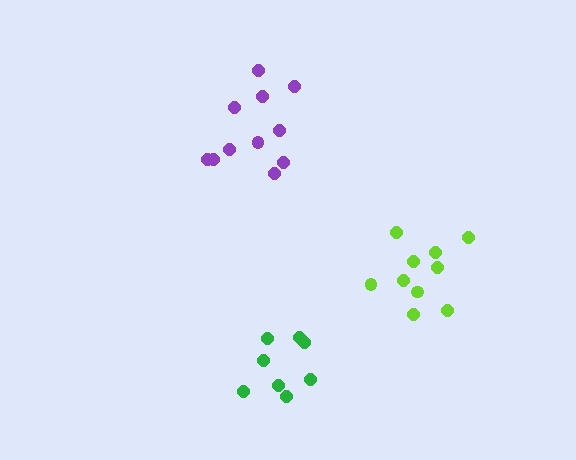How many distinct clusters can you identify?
There are 3 distinct clusters.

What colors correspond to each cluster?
The clusters are colored: green, lime, purple.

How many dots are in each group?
Group 1: 8 dots, Group 2: 10 dots, Group 3: 11 dots (29 total).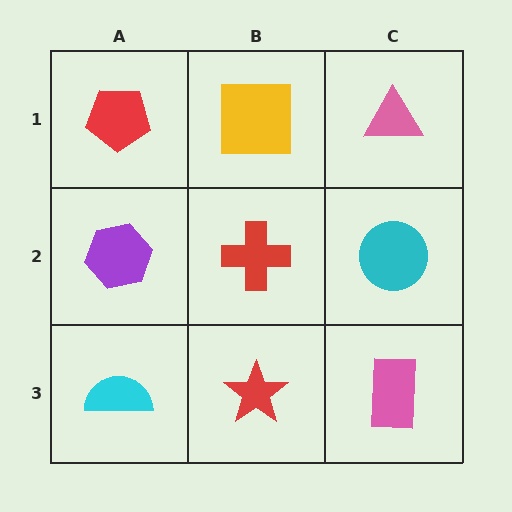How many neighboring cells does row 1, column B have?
3.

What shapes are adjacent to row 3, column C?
A cyan circle (row 2, column C), a red star (row 3, column B).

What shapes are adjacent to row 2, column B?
A yellow square (row 1, column B), a red star (row 3, column B), a purple hexagon (row 2, column A), a cyan circle (row 2, column C).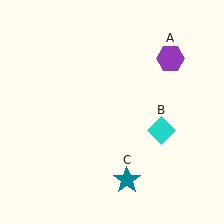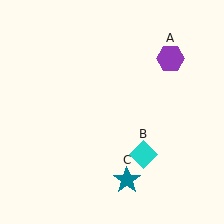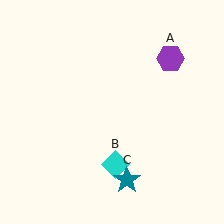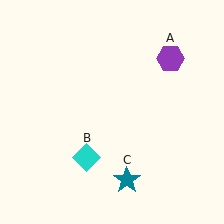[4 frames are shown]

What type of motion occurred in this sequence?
The cyan diamond (object B) rotated clockwise around the center of the scene.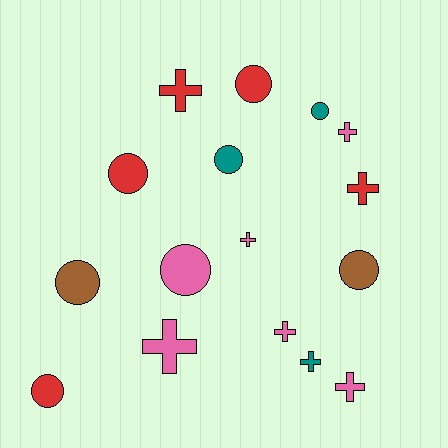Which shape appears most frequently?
Circle, with 8 objects.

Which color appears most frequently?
Pink, with 6 objects.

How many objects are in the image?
There are 16 objects.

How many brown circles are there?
There are 2 brown circles.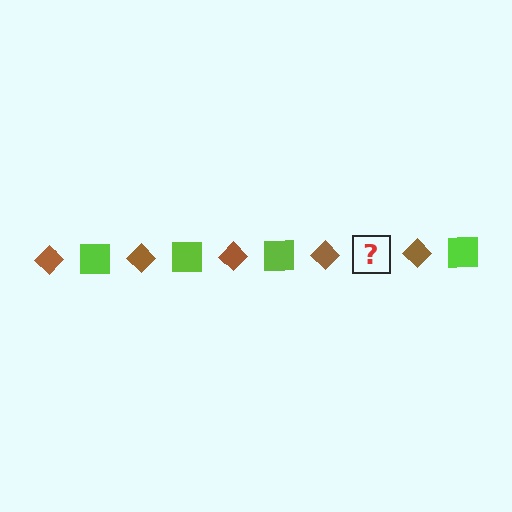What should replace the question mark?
The question mark should be replaced with a lime square.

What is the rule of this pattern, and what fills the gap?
The rule is that the pattern alternates between brown diamond and lime square. The gap should be filled with a lime square.